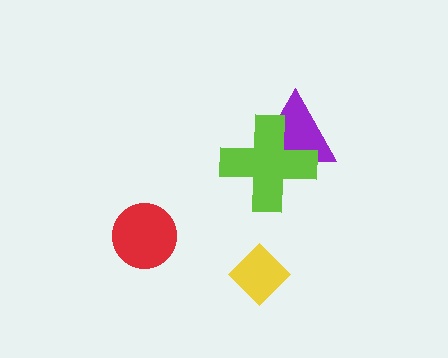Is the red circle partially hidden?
No, no other shape covers it.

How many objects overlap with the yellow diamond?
0 objects overlap with the yellow diamond.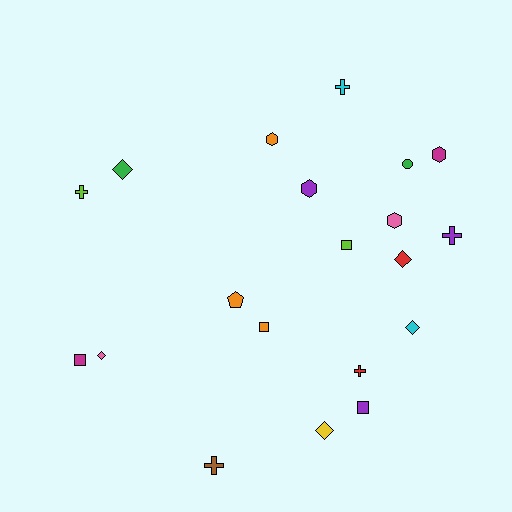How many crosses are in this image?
There are 5 crosses.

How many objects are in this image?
There are 20 objects.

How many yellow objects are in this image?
There is 1 yellow object.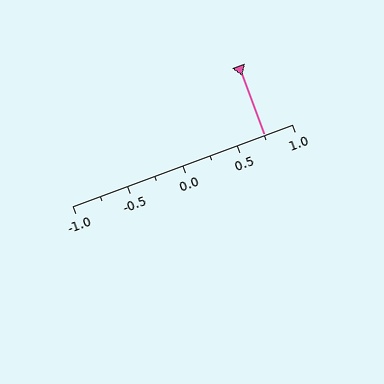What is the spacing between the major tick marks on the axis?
The major ticks are spaced 0.5 apart.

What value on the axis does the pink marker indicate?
The marker indicates approximately 0.75.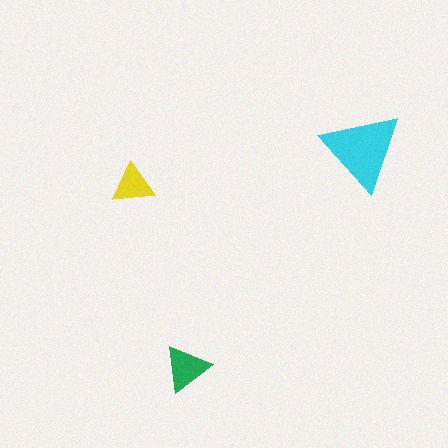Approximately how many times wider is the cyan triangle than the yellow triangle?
About 2 times wider.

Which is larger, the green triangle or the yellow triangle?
The green one.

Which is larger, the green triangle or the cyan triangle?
The cyan one.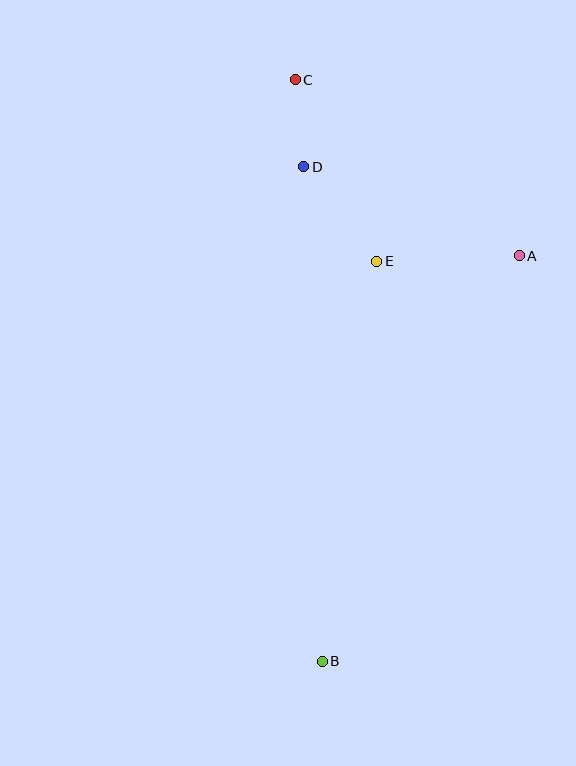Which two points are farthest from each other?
Points B and C are farthest from each other.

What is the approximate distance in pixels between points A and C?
The distance between A and C is approximately 285 pixels.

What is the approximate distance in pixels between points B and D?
The distance between B and D is approximately 495 pixels.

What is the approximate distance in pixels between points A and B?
The distance between A and B is approximately 451 pixels.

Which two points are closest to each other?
Points C and D are closest to each other.